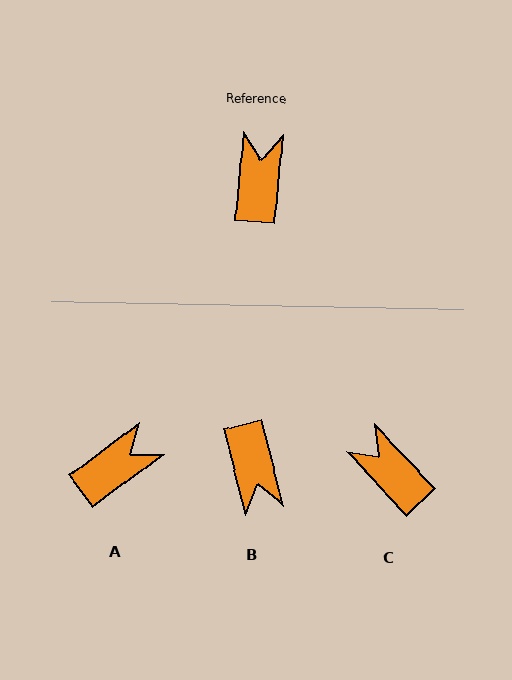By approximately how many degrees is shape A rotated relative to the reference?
Approximately 48 degrees clockwise.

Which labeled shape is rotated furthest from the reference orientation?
B, about 161 degrees away.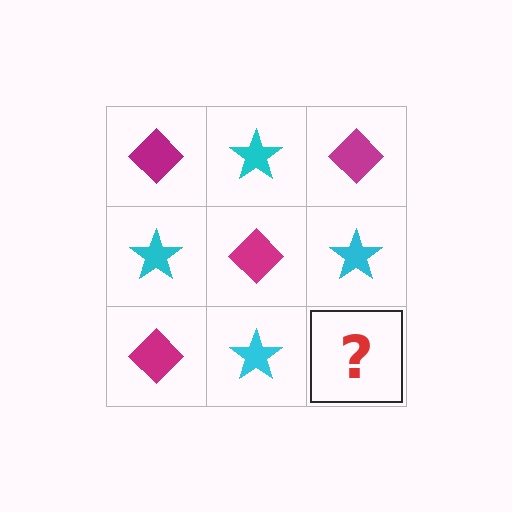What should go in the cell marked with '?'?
The missing cell should contain a magenta diamond.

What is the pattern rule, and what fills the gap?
The rule is that it alternates magenta diamond and cyan star in a checkerboard pattern. The gap should be filled with a magenta diamond.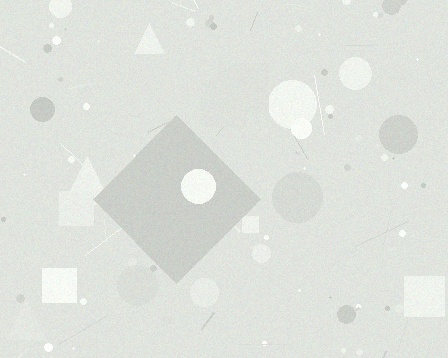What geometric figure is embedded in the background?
A diamond is embedded in the background.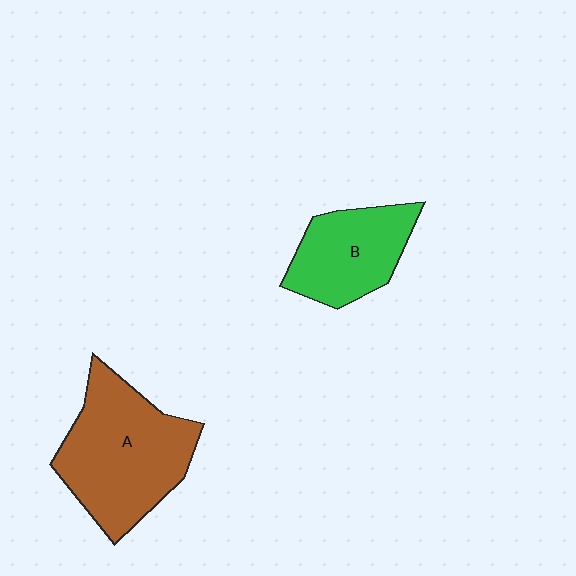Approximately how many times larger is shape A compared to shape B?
Approximately 1.6 times.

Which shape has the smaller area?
Shape B (green).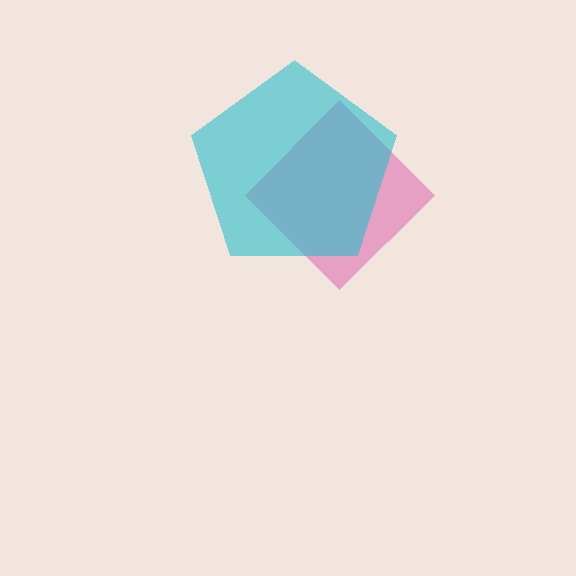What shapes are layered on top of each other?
The layered shapes are: a magenta diamond, a cyan pentagon.